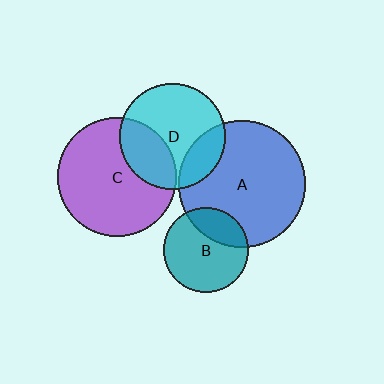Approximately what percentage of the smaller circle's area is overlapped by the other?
Approximately 30%.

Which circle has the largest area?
Circle A (blue).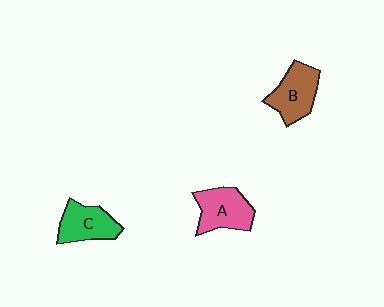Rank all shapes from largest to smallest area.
From largest to smallest: A (pink), B (brown), C (green).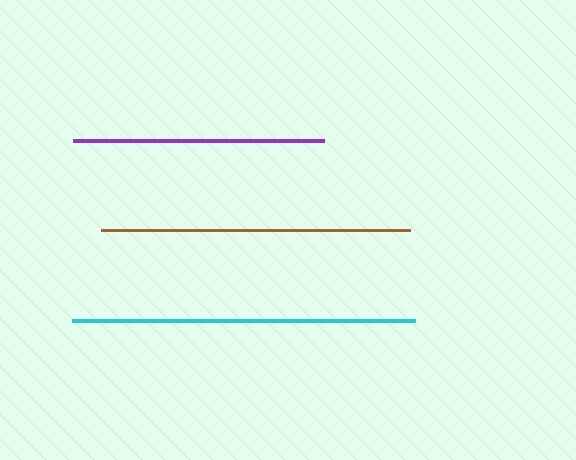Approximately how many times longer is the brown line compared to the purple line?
The brown line is approximately 1.2 times the length of the purple line.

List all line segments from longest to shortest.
From longest to shortest: cyan, brown, purple.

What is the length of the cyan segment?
The cyan segment is approximately 343 pixels long.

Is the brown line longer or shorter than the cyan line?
The cyan line is longer than the brown line.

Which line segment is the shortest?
The purple line is the shortest at approximately 250 pixels.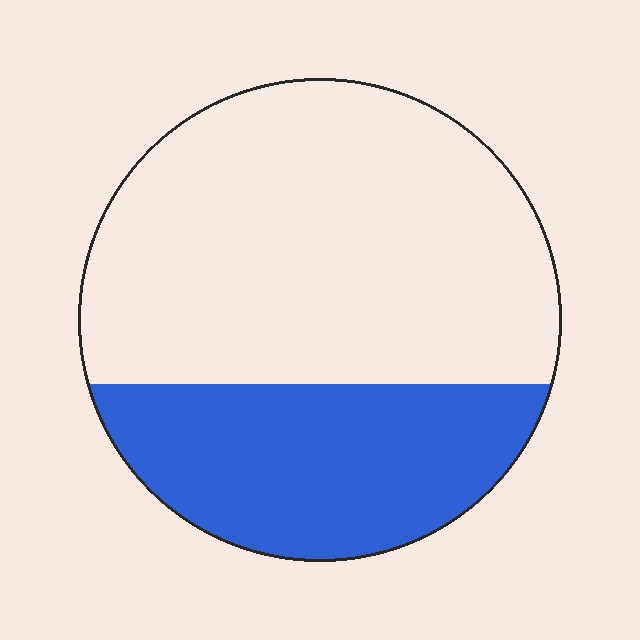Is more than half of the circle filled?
No.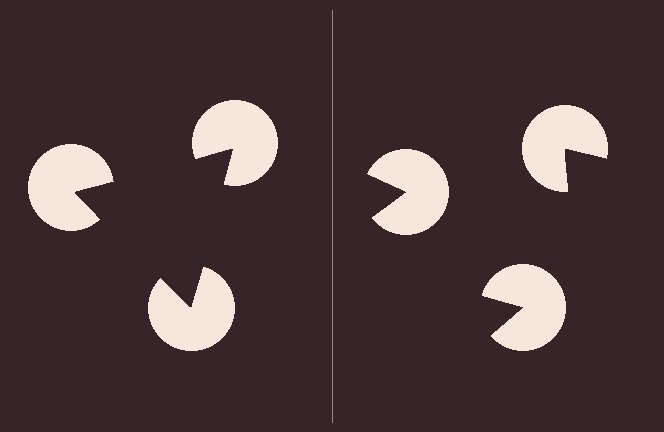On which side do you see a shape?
An illusory triangle appears on the left side. On the right side the wedge cuts are rotated, so no coherent shape forms.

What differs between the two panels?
The pac-man discs are positioned identically on both sides; only the wedge orientations differ. On the left they align to a triangle; on the right they are misaligned.